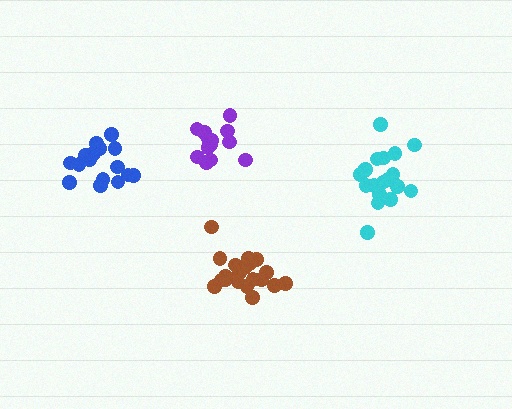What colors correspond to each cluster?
The clusters are colored: brown, purple, cyan, blue.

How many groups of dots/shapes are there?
There are 4 groups.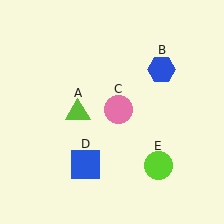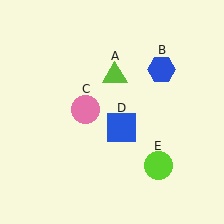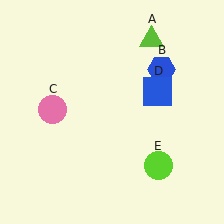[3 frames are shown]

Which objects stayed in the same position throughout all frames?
Blue hexagon (object B) and lime circle (object E) remained stationary.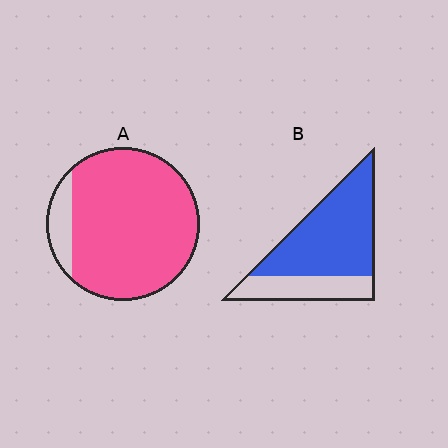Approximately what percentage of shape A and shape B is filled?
A is approximately 90% and B is approximately 70%.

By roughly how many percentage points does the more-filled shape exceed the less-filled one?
By roughly 20 percentage points (A over B).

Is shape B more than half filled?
Yes.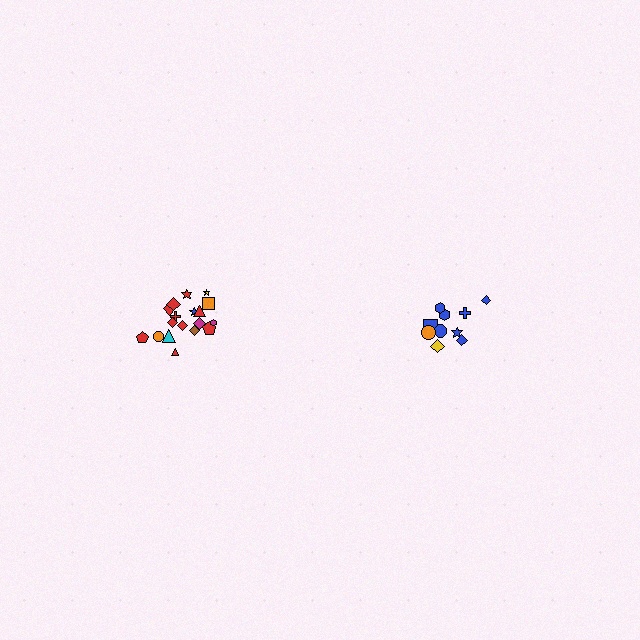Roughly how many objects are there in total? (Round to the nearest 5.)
Roughly 30 objects in total.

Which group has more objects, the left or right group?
The left group.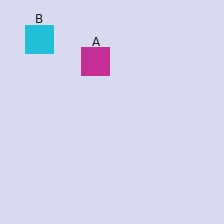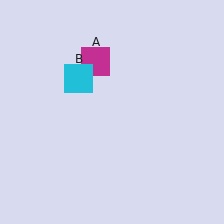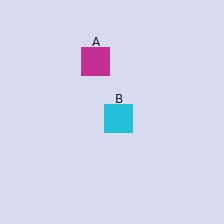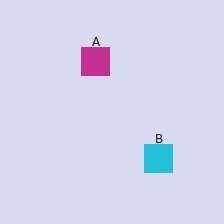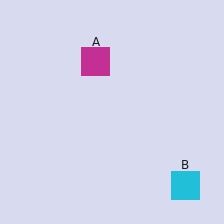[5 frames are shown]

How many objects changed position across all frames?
1 object changed position: cyan square (object B).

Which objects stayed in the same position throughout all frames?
Magenta square (object A) remained stationary.